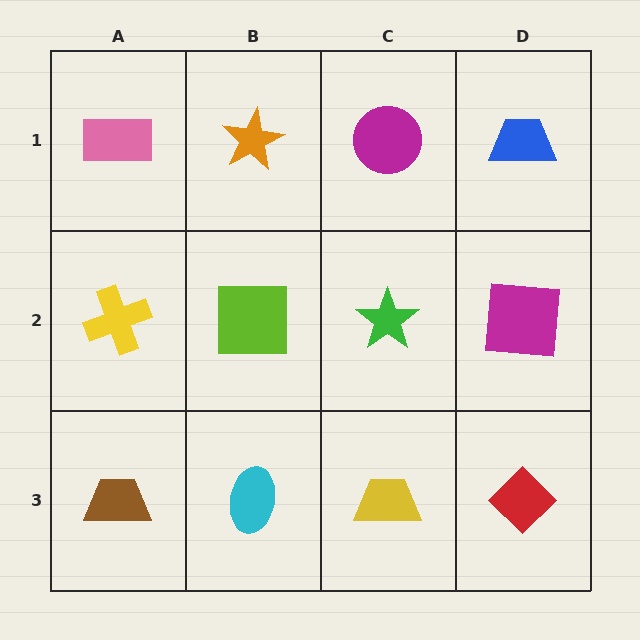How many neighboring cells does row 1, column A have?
2.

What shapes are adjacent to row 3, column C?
A green star (row 2, column C), a cyan ellipse (row 3, column B), a red diamond (row 3, column D).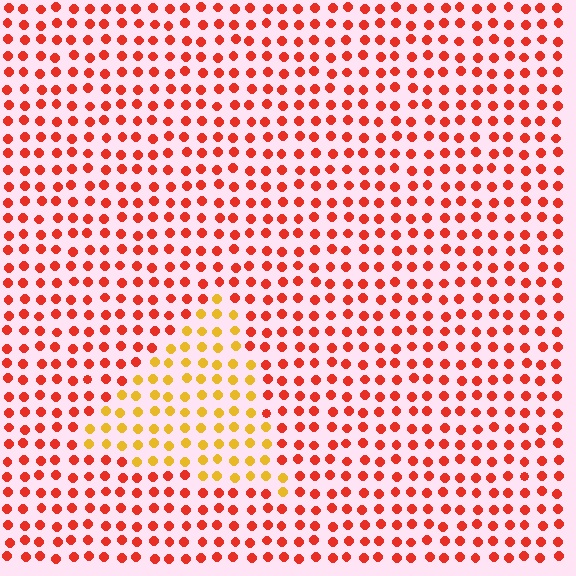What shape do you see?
I see a triangle.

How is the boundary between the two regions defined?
The boundary is defined purely by a slight shift in hue (about 43 degrees). Spacing, size, and orientation are identical on both sides.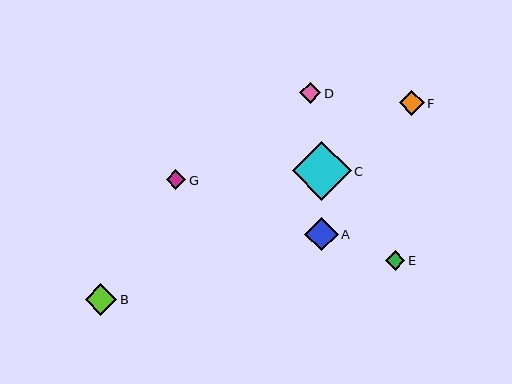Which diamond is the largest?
Diamond C is the largest with a size of approximately 59 pixels.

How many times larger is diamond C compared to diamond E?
Diamond C is approximately 3.1 times the size of diamond E.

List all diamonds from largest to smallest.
From largest to smallest: C, A, B, F, D, G, E.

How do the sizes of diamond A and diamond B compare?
Diamond A and diamond B are approximately the same size.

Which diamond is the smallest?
Diamond E is the smallest with a size of approximately 19 pixels.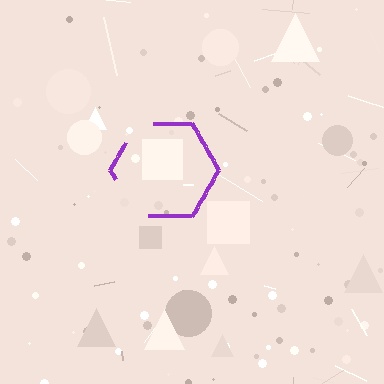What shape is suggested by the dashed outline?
The dashed outline suggests a hexagon.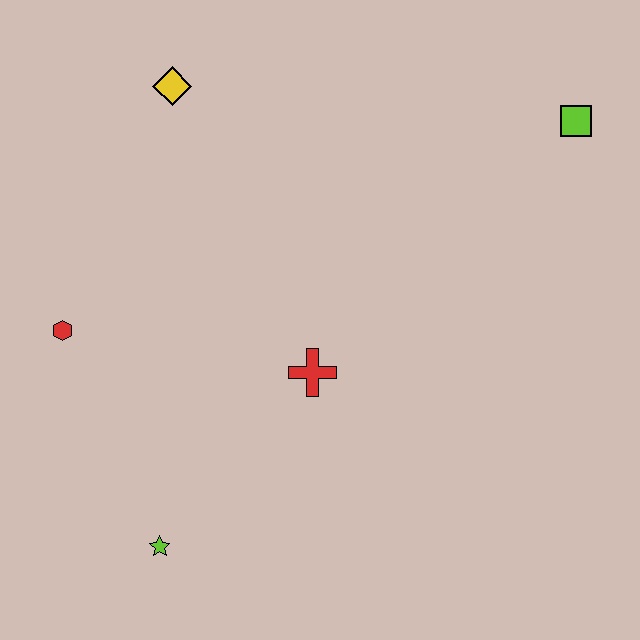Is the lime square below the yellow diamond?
Yes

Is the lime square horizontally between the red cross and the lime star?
No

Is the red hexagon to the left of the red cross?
Yes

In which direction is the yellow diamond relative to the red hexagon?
The yellow diamond is above the red hexagon.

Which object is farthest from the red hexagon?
The lime square is farthest from the red hexagon.